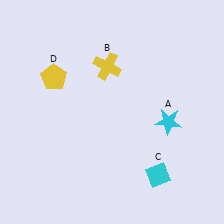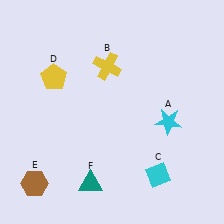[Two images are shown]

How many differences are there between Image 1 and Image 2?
There are 2 differences between the two images.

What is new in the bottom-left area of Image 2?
A brown hexagon (E) was added in the bottom-left area of Image 2.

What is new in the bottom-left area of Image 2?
A teal triangle (F) was added in the bottom-left area of Image 2.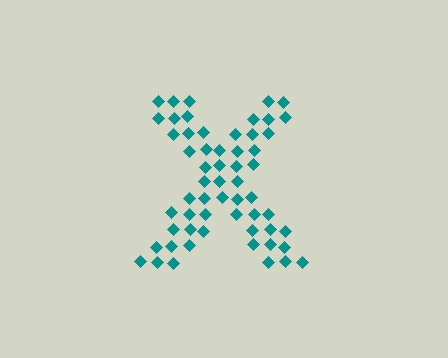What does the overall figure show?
The overall figure shows the letter X.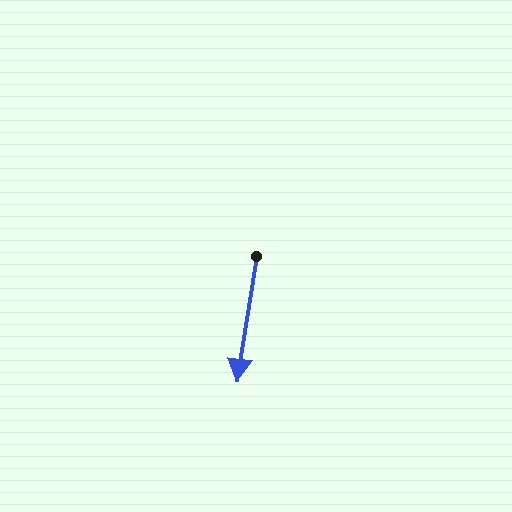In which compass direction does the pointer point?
South.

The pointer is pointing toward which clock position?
Roughly 6 o'clock.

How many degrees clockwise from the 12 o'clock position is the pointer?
Approximately 189 degrees.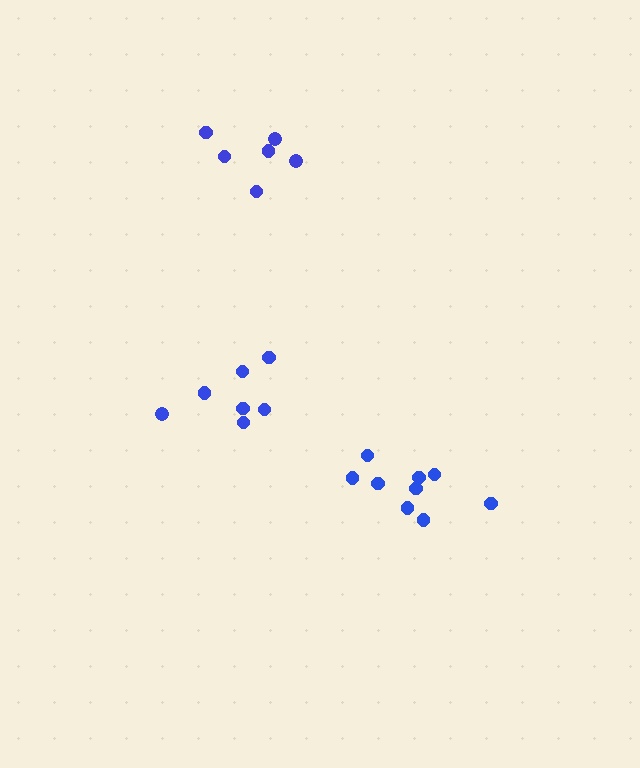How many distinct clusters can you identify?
There are 3 distinct clusters.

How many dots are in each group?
Group 1: 7 dots, Group 2: 9 dots, Group 3: 6 dots (22 total).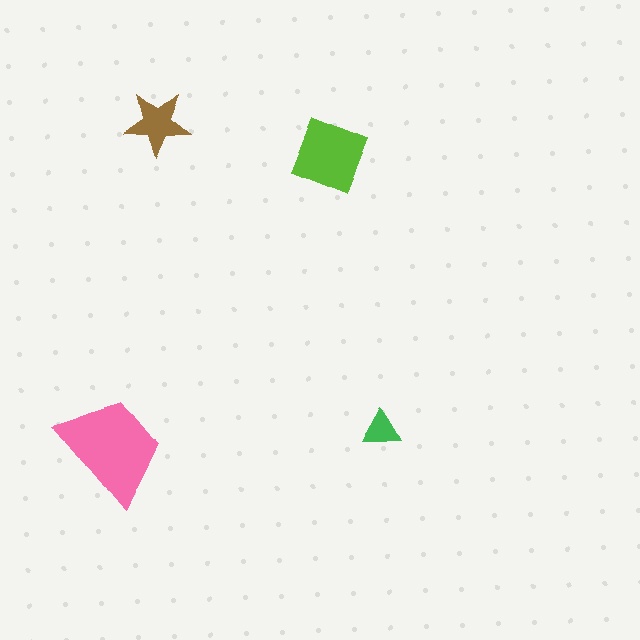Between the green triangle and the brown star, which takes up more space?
The brown star.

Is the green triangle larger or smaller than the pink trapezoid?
Smaller.